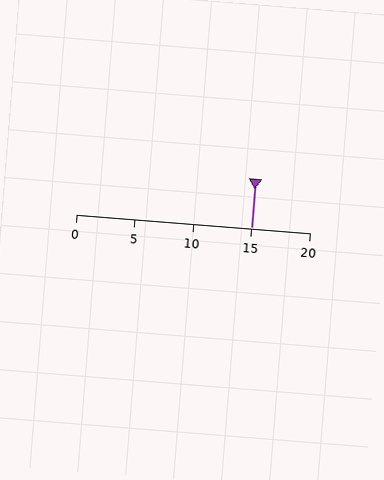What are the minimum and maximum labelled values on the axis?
The axis runs from 0 to 20.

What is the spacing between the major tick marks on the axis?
The major ticks are spaced 5 apart.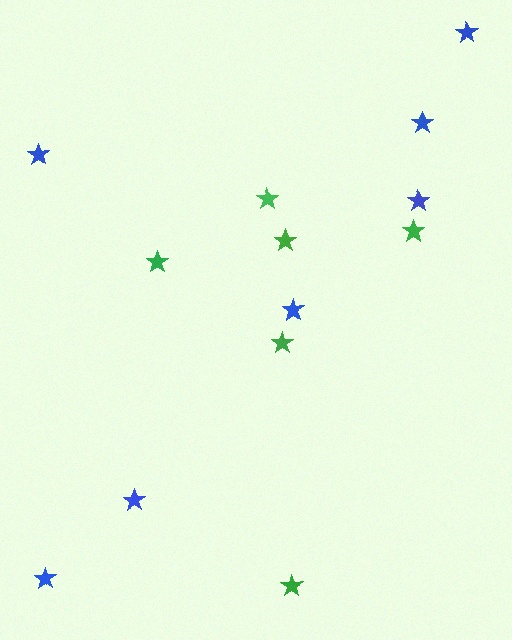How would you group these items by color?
There are 2 groups: one group of blue stars (7) and one group of green stars (6).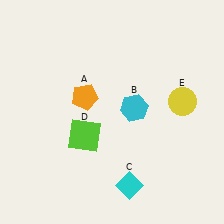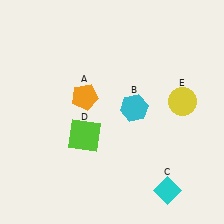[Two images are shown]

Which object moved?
The cyan diamond (C) moved right.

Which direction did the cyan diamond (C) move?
The cyan diamond (C) moved right.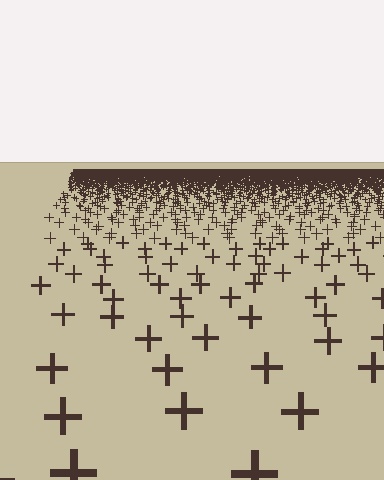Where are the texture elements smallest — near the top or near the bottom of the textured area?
Near the top.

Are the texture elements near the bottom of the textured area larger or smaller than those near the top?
Larger. Near the bottom, elements are closer to the viewer and appear at a bigger on-screen size.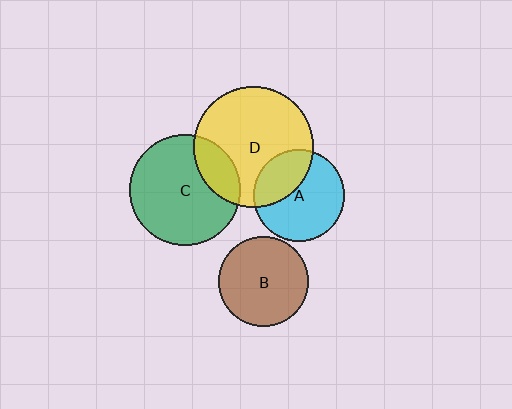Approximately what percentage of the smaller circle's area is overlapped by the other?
Approximately 20%.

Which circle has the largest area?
Circle D (yellow).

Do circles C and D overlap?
Yes.